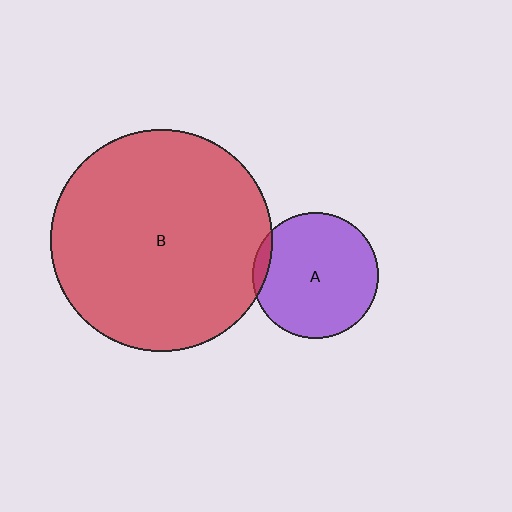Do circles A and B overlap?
Yes.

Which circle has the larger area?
Circle B (red).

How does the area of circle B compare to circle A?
Approximately 3.1 times.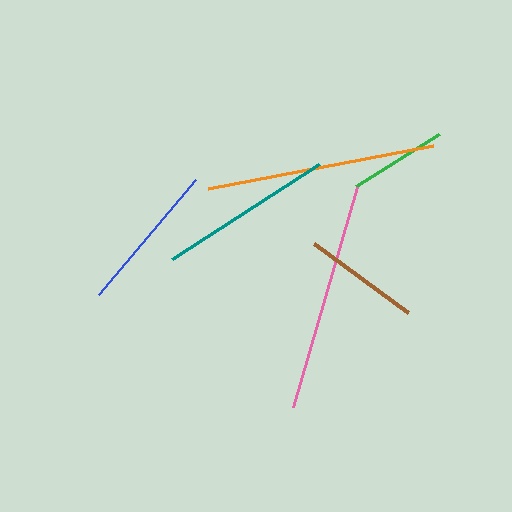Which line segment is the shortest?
The green line is the shortest at approximately 98 pixels.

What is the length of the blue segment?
The blue segment is approximately 150 pixels long.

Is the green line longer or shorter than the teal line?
The teal line is longer than the green line.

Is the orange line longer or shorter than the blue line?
The orange line is longer than the blue line.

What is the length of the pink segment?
The pink segment is approximately 230 pixels long.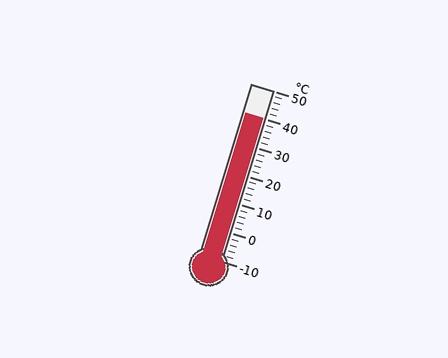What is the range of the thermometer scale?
The thermometer scale ranges from -10°C to 50°C.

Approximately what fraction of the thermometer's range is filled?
The thermometer is filled to approximately 85% of its range.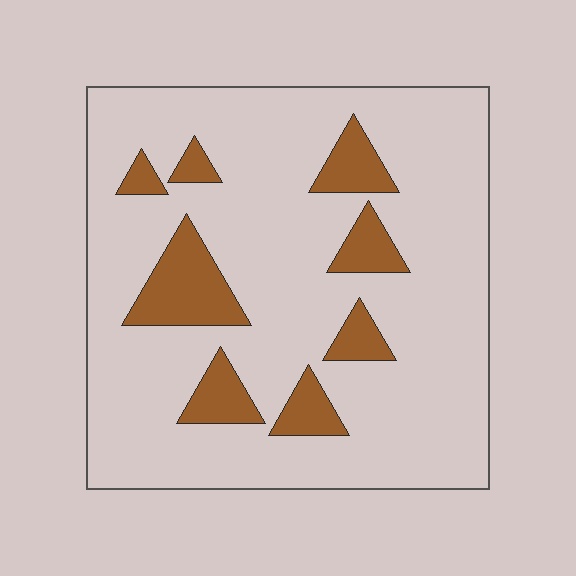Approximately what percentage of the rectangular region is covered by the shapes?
Approximately 15%.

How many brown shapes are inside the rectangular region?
8.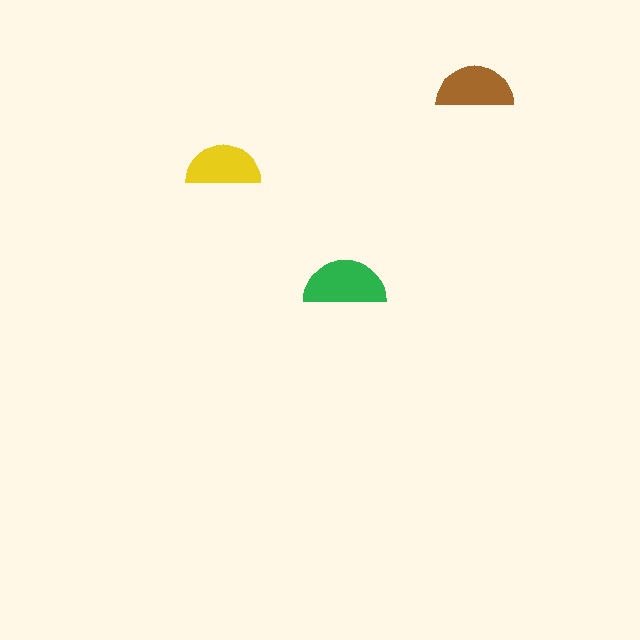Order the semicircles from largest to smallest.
the green one, the brown one, the yellow one.